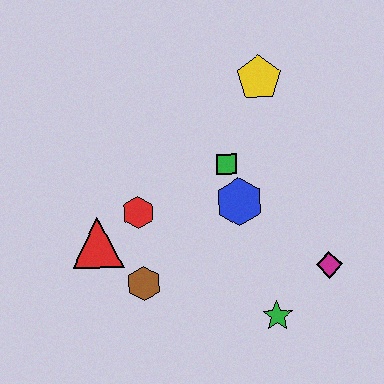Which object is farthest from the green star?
The yellow pentagon is farthest from the green star.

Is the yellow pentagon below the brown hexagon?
No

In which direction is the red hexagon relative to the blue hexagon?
The red hexagon is to the left of the blue hexagon.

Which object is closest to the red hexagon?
The red triangle is closest to the red hexagon.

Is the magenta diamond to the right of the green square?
Yes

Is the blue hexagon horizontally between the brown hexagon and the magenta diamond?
Yes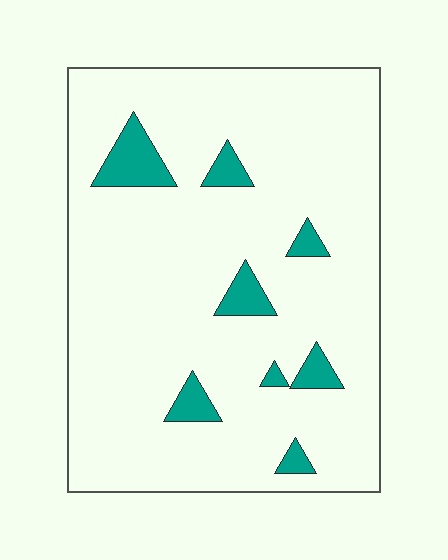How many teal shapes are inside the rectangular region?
8.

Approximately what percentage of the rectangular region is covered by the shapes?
Approximately 10%.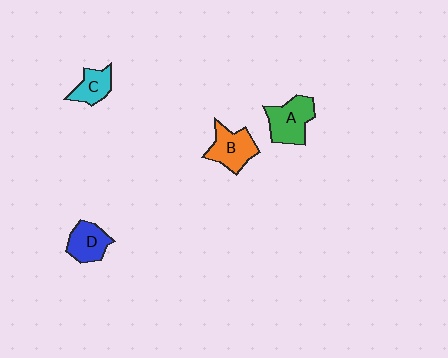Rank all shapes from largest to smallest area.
From largest to smallest: A (green), B (orange), D (blue), C (cyan).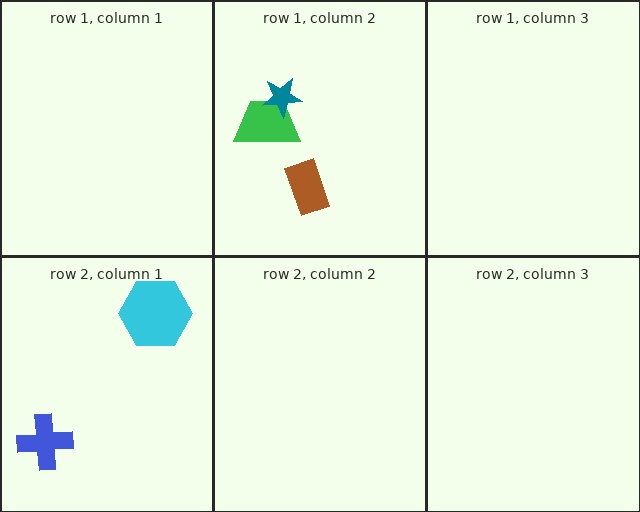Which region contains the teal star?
The row 1, column 2 region.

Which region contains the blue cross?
The row 2, column 1 region.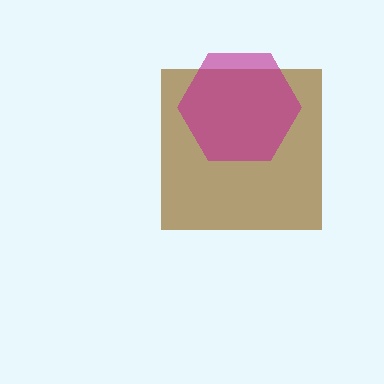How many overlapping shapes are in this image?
There are 2 overlapping shapes in the image.